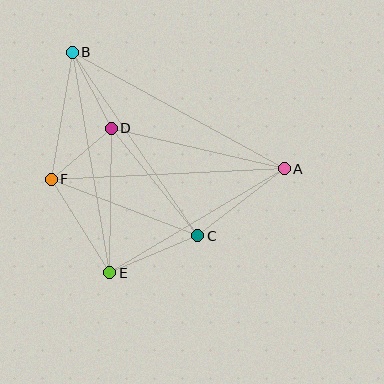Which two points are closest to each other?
Points D and F are closest to each other.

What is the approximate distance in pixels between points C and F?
The distance between C and F is approximately 157 pixels.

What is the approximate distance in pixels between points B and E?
The distance between B and E is approximately 224 pixels.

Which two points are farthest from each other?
Points A and B are farthest from each other.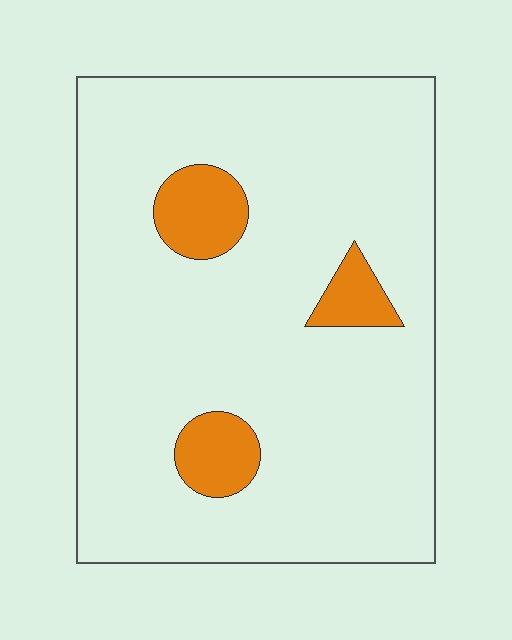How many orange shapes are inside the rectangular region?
3.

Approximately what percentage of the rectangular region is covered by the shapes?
Approximately 10%.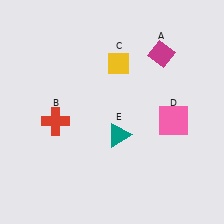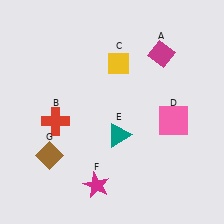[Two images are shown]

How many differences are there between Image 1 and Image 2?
There are 2 differences between the two images.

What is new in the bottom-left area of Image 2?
A brown diamond (G) was added in the bottom-left area of Image 2.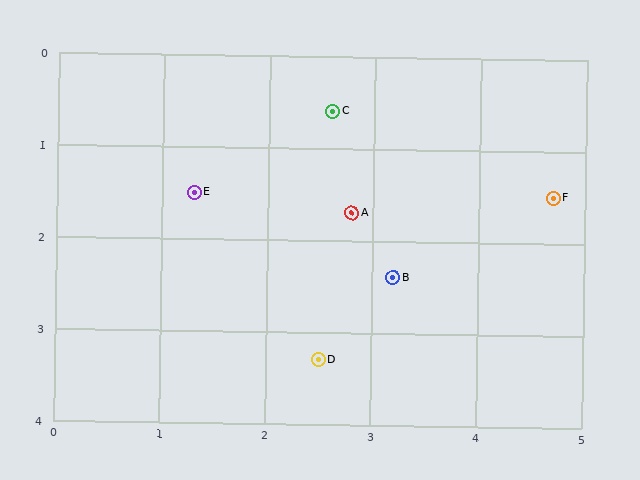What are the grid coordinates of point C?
Point C is at approximately (2.6, 0.6).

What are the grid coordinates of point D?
Point D is at approximately (2.5, 3.3).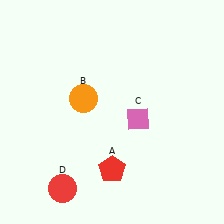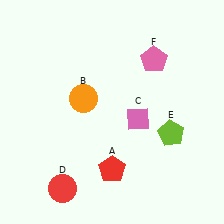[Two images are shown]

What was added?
A lime pentagon (E), a pink pentagon (F) were added in Image 2.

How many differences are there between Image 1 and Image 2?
There are 2 differences between the two images.